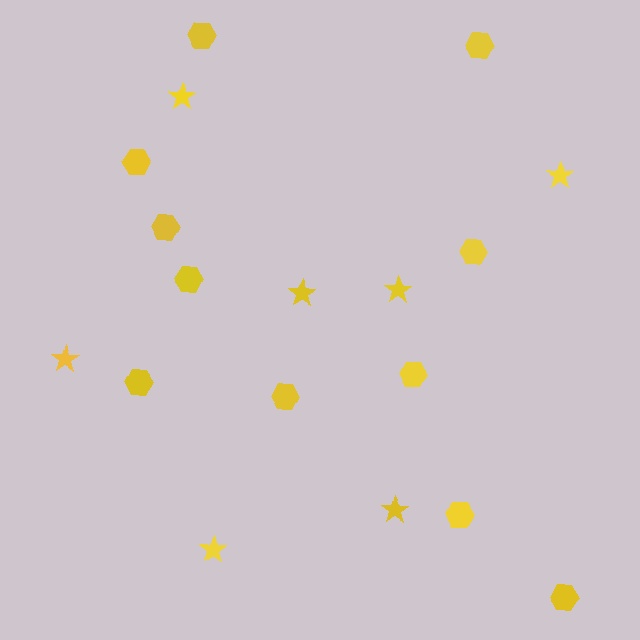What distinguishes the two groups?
There are 2 groups: one group of hexagons (11) and one group of stars (7).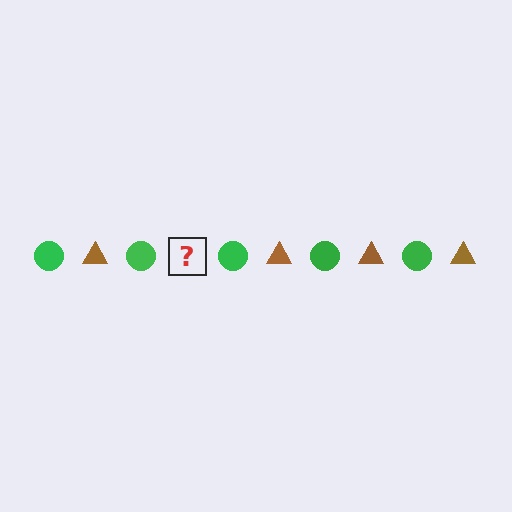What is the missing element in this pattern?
The missing element is a brown triangle.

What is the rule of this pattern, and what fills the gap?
The rule is that the pattern alternates between green circle and brown triangle. The gap should be filled with a brown triangle.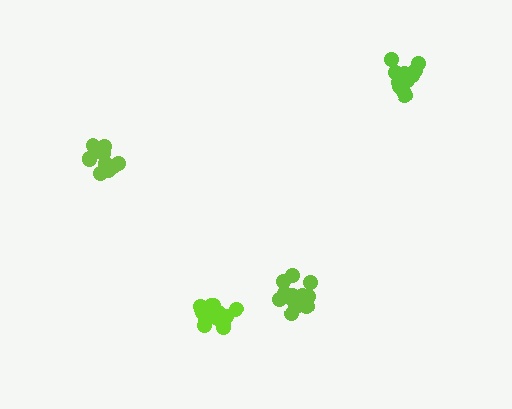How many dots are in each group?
Group 1: 16 dots, Group 2: 11 dots, Group 3: 13 dots, Group 4: 17 dots (57 total).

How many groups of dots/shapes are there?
There are 4 groups.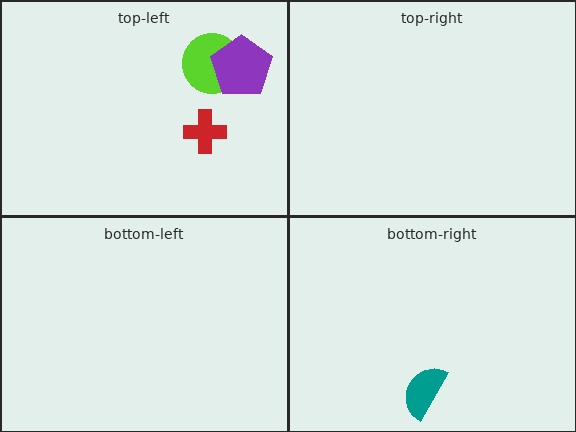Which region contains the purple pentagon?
The top-left region.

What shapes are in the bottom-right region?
The teal semicircle.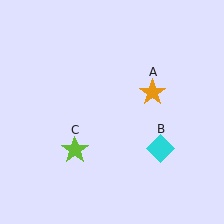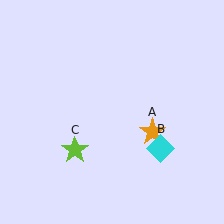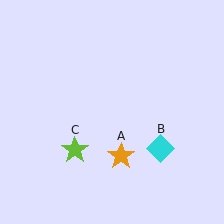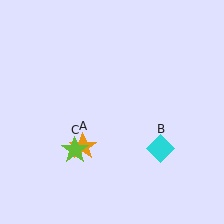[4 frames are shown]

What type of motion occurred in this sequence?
The orange star (object A) rotated clockwise around the center of the scene.